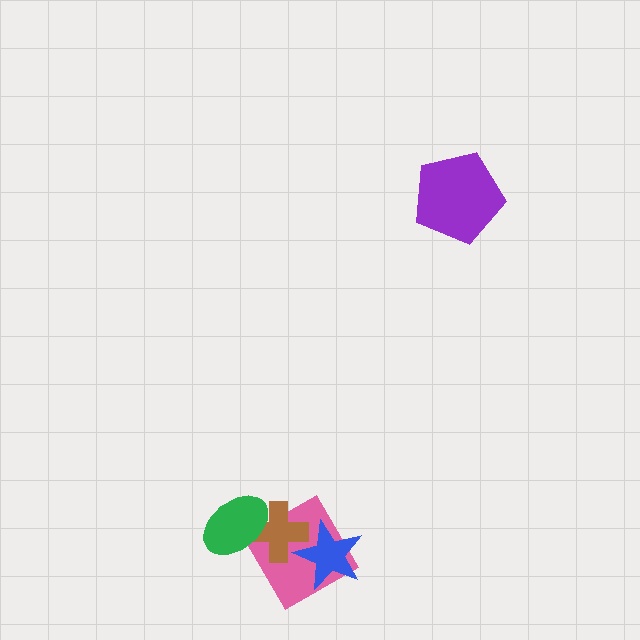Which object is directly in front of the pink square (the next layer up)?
The brown cross is directly in front of the pink square.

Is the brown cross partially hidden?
Yes, it is partially covered by another shape.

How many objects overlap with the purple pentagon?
0 objects overlap with the purple pentagon.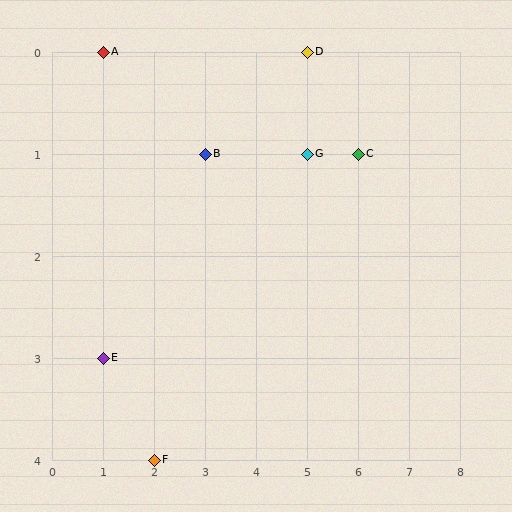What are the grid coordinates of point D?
Point D is at grid coordinates (5, 0).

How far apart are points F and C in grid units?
Points F and C are 4 columns and 3 rows apart (about 5.0 grid units diagonally).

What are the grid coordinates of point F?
Point F is at grid coordinates (2, 4).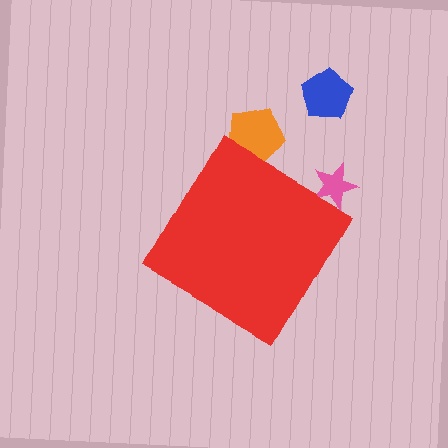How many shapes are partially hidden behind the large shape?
2 shapes are partially hidden.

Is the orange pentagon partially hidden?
Yes, the orange pentagon is partially hidden behind the red diamond.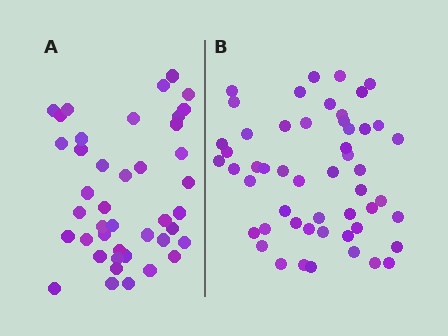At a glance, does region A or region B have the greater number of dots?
Region B (the right region) has more dots.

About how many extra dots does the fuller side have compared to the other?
Region B has roughly 10 or so more dots than region A.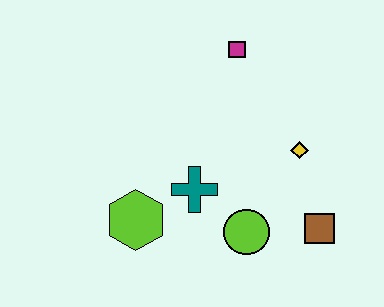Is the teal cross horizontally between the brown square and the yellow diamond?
No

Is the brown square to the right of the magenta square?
Yes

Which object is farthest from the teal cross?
The magenta square is farthest from the teal cross.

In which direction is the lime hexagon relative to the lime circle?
The lime hexagon is to the left of the lime circle.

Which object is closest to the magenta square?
The yellow diamond is closest to the magenta square.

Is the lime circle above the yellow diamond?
No